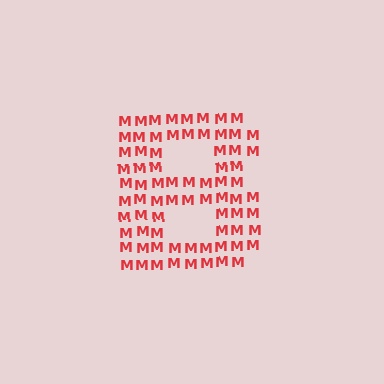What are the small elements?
The small elements are letter M's.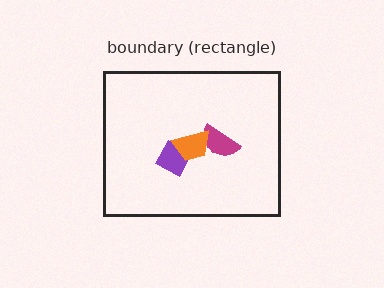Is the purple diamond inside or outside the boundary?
Inside.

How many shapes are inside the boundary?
3 inside, 0 outside.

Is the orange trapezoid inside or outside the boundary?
Inside.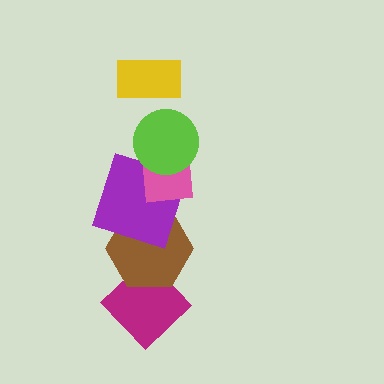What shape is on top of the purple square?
The pink rectangle is on top of the purple square.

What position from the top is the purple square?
The purple square is 4th from the top.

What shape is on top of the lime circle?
The yellow rectangle is on top of the lime circle.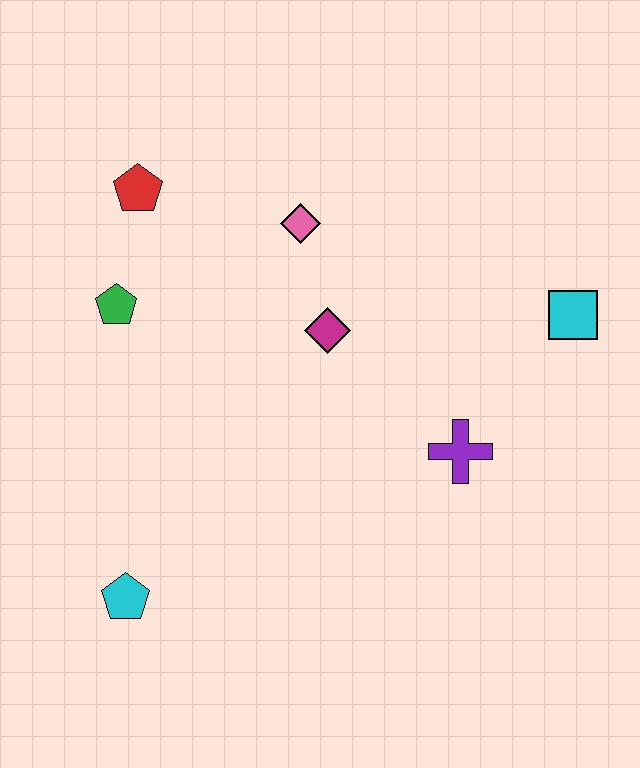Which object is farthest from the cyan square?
The cyan pentagon is farthest from the cyan square.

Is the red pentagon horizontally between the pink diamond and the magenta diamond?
No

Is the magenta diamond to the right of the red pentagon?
Yes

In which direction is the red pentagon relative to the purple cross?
The red pentagon is to the left of the purple cross.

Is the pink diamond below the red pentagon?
Yes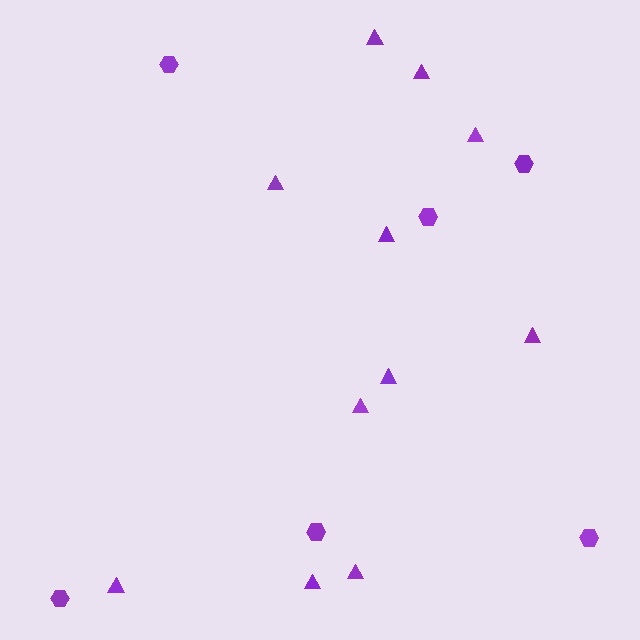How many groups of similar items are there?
There are 2 groups: one group of hexagons (6) and one group of triangles (11).